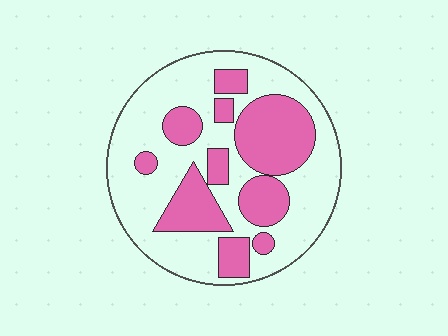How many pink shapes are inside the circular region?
10.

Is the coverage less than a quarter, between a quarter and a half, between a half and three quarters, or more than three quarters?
Between a quarter and a half.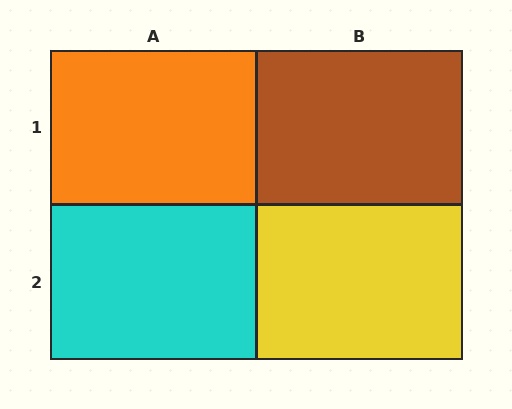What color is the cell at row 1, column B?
Brown.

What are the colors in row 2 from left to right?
Cyan, yellow.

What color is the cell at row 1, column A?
Orange.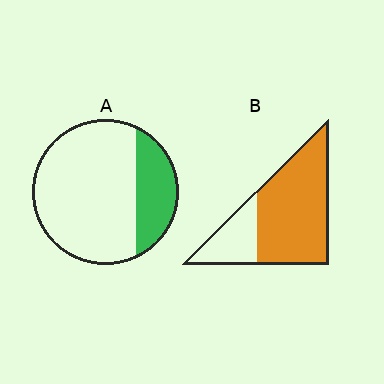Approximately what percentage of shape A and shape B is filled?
A is approximately 25% and B is approximately 75%.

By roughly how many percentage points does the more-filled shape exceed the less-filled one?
By roughly 50 percentage points (B over A).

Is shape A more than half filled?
No.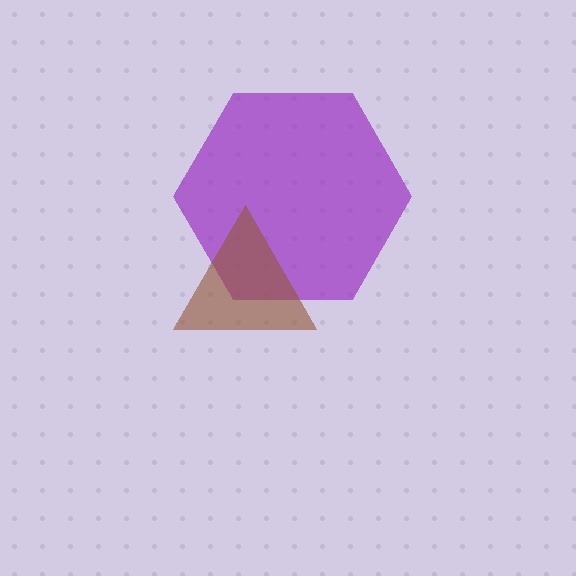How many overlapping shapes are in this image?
There are 2 overlapping shapes in the image.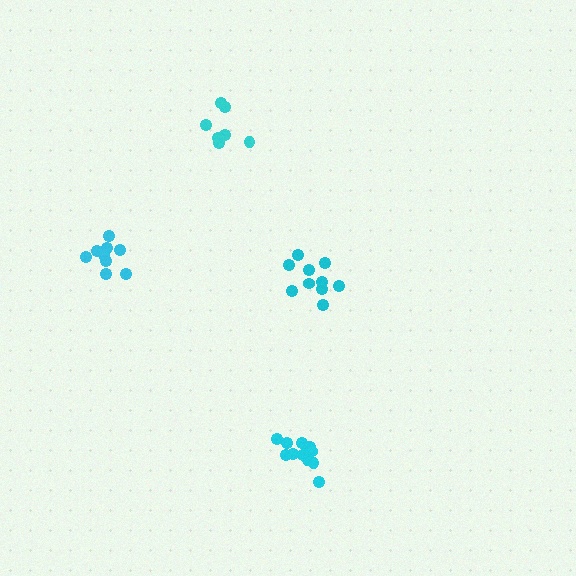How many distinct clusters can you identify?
There are 4 distinct clusters.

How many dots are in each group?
Group 1: 10 dots, Group 2: 7 dots, Group 3: 11 dots, Group 4: 9 dots (37 total).